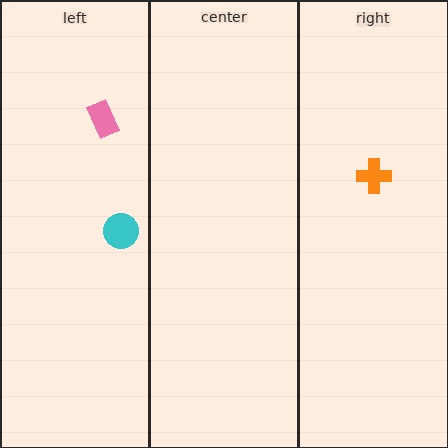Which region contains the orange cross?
The right region.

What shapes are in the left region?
The pink rectangle, the cyan circle.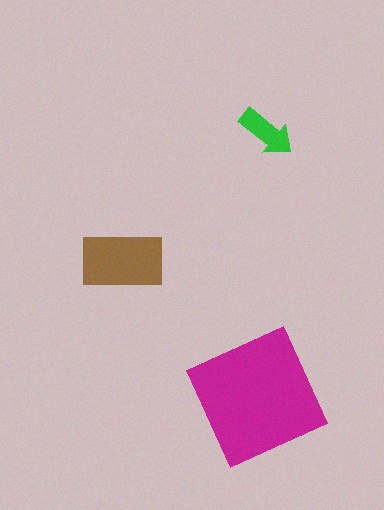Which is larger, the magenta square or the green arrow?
The magenta square.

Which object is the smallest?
The green arrow.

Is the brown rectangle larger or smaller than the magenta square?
Smaller.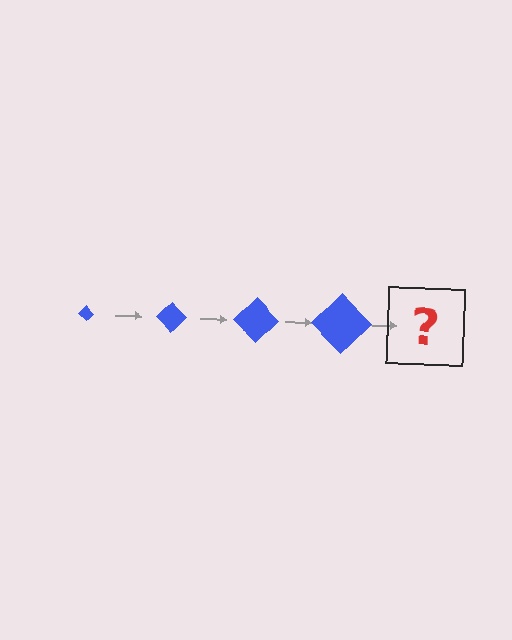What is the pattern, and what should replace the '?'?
The pattern is that the diamond gets progressively larger each step. The '?' should be a blue diamond, larger than the previous one.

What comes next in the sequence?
The next element should be a blue diamond, larger than the previous one.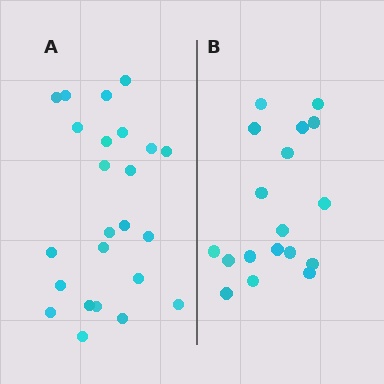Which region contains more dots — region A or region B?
Region A (the left region) has more dots.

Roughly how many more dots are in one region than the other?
Region A has about 6 more dots than region B.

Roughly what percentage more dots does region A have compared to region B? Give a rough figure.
About 35% more.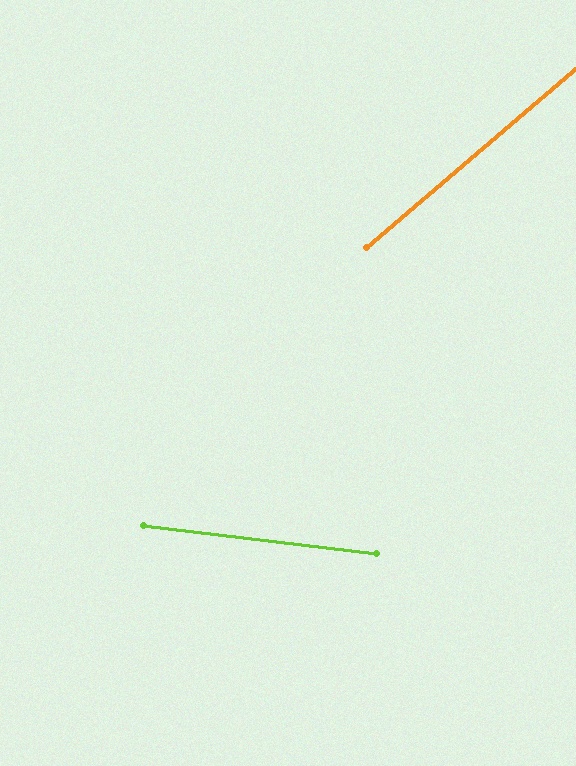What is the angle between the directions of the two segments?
Approximately 47 degrees.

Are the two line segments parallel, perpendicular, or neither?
Neither parallel nor perpendicular — they differ by about 47°.